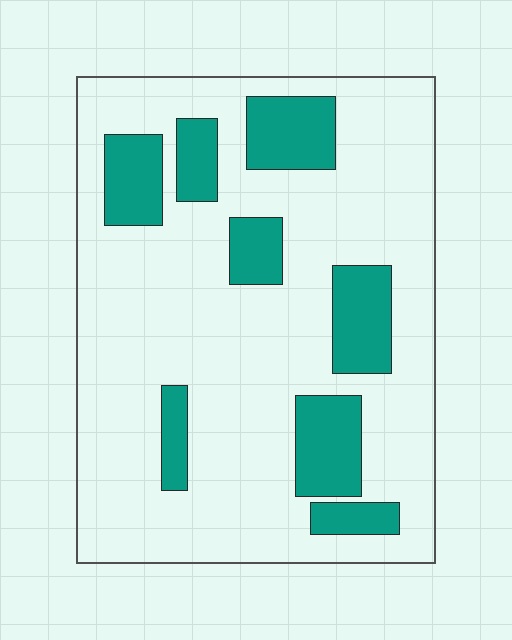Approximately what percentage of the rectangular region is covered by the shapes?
Approximately 20%.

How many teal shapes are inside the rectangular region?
8.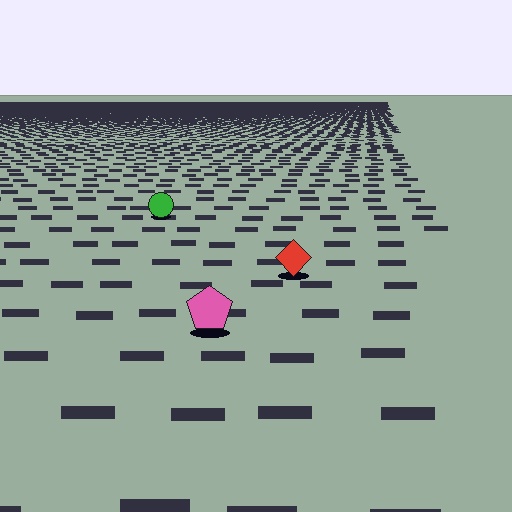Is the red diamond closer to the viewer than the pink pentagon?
No. The pink pentagon is closer — you can tell from the texture gradient: the ground texture is coarser near it.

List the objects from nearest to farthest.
From nearest to farthest: the pink pentagon, the red diamond, the green circle.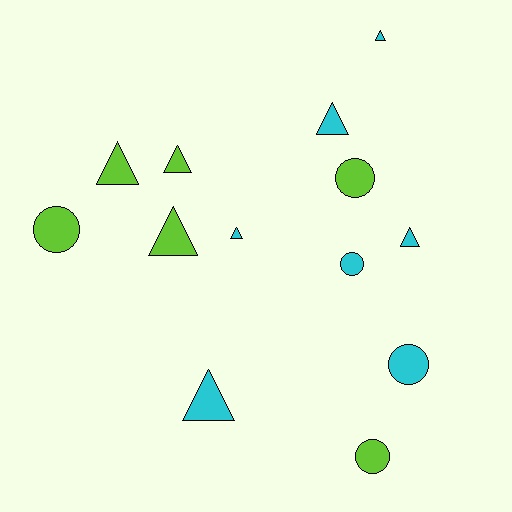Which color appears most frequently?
Cyan, with 7 objects.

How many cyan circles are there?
There are 2 cyan circles.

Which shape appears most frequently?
Triangle, with 8 objects.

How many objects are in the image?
There are 13 objects.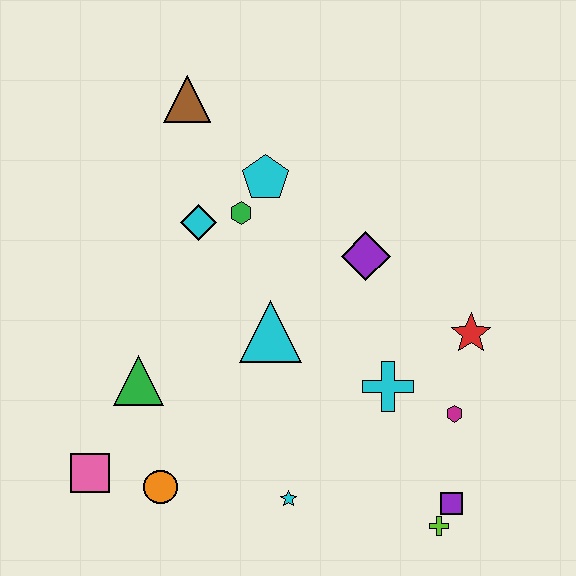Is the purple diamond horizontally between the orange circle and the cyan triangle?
No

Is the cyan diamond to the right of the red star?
No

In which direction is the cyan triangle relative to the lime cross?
The cyan triangle is above the lime cross.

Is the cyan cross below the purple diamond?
Yes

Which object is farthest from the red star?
The pink square is farthest from the red star.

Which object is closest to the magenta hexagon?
The cyan cross is closest to the magenta hexagon.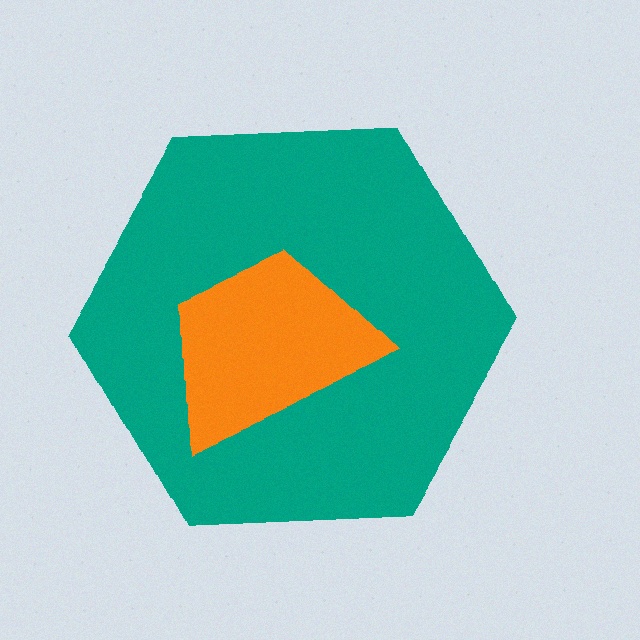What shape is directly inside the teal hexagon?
The orange trapezoid.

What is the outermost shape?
The teal hexagon.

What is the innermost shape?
The orange trapezoid.